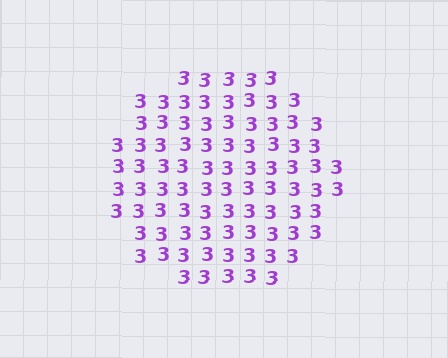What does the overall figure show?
The overall figure shows a circle.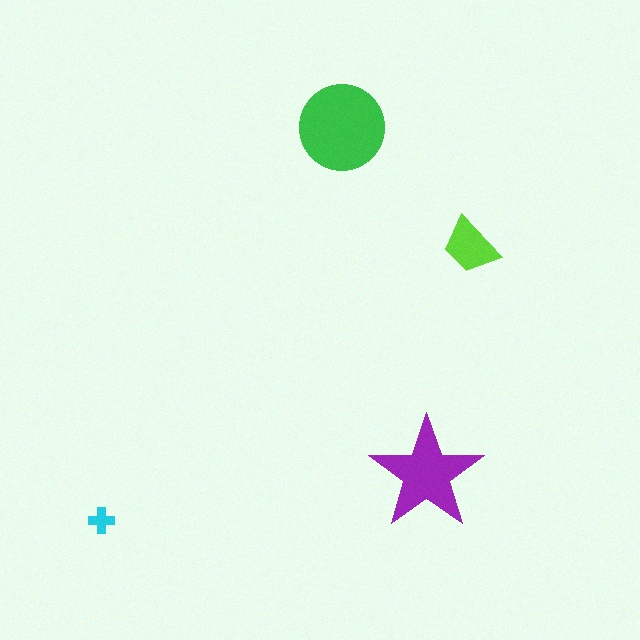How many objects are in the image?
There are 4 objects in the image.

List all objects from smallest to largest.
The cyan cross, the lime trapezoid, the purple star, the green circle.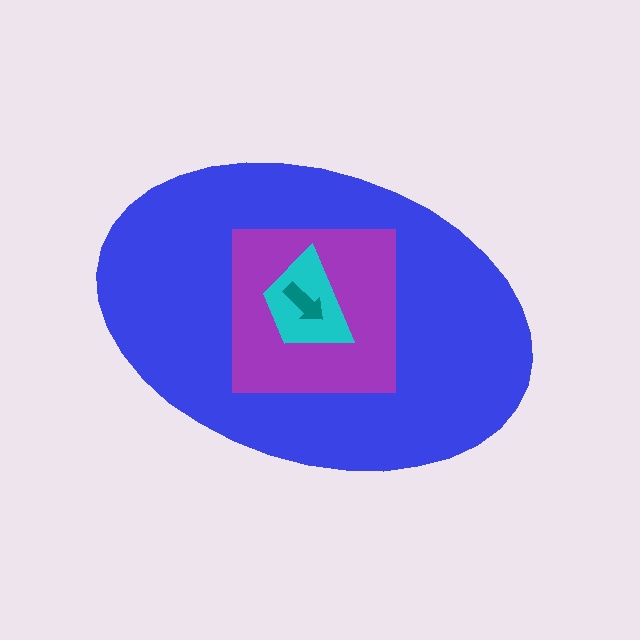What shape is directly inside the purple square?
The cyan trapezoid.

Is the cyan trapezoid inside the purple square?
Yes.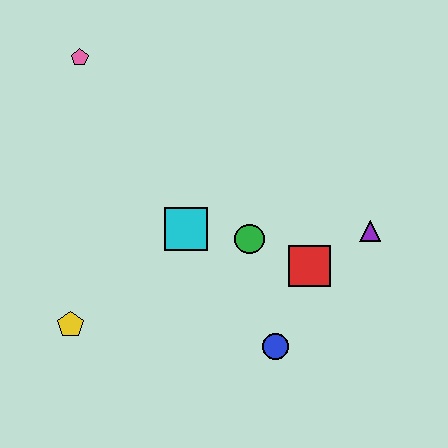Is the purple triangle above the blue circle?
Yes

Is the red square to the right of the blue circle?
Yes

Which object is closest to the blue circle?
The red square is closest to the blue circle.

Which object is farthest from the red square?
The pink pentagon is farthest from the red square.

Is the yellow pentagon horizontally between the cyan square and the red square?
No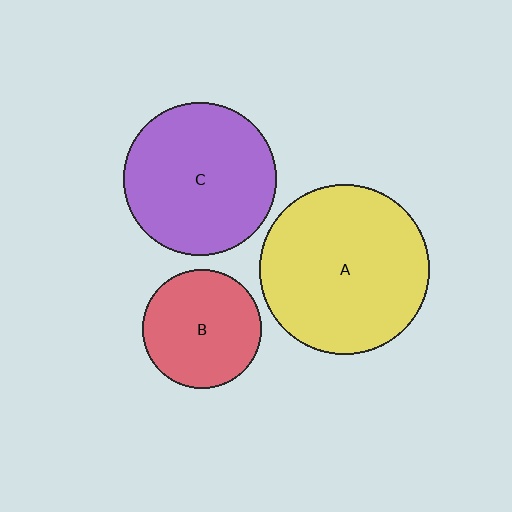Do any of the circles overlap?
No, none of the circles overlap.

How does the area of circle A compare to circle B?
Approximately 2.0 times.